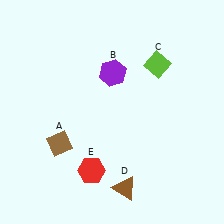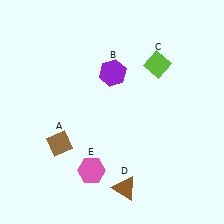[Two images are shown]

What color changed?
The hexagon (E) changed from red in Image 1 to pink in Image 2.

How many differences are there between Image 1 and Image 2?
There is 1 difference between the two images.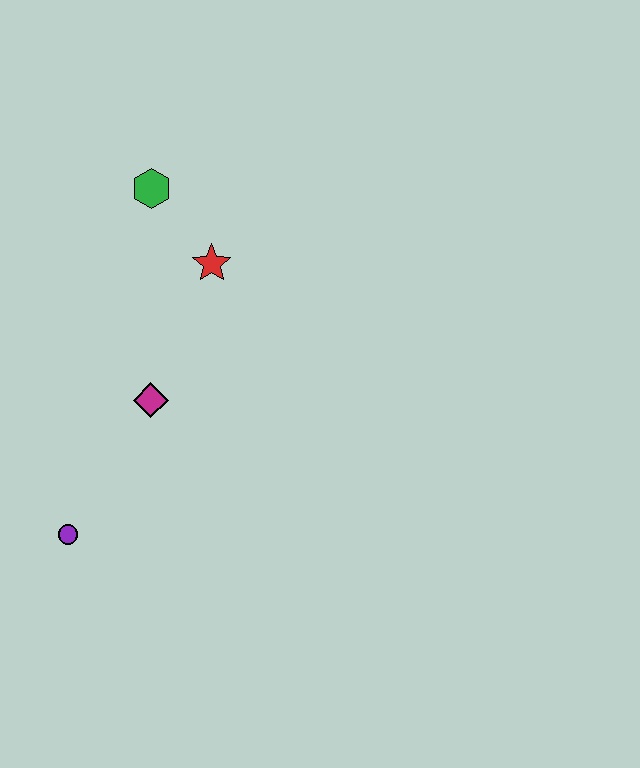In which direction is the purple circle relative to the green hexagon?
The purple circle is below the green hexagon.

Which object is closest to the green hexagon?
The red star is closest to the green hexagon.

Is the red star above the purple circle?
Yes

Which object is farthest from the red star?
The purple circle is farthest from the red star.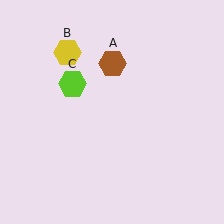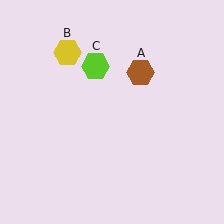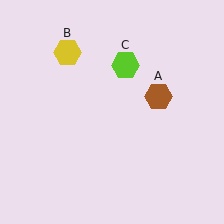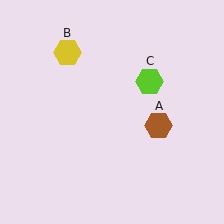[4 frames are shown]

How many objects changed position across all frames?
2 objects changed position: brown hexagon (object A), lime hexagon (object C).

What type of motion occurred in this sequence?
The brown hexagon (object A), lime hexagon (object C) rotated clockwise around the center of the scene.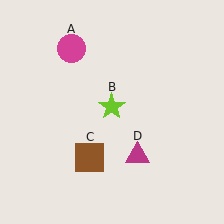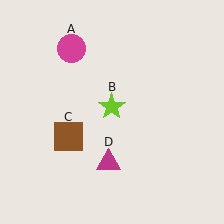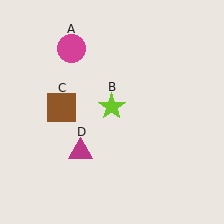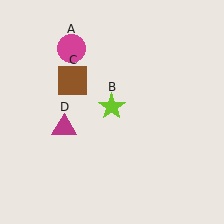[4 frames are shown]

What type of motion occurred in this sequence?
The brown square (object C), magenta triangle (object D) rotated clockwise around the center of the scene.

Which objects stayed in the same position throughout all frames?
Magenta circle (object A) and lime star (object B) remained stationary.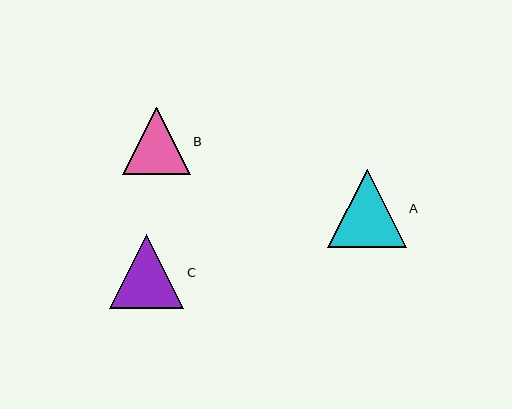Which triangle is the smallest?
Triangle B is the smallest with a size of approximately 67 pixels.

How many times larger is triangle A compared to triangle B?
Triangle A is approximately 1.2 times the size of triangle B.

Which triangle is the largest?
Triangle A is the largest with a size of approximately 78 pixels.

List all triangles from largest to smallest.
From largest to smallest: A, C, B.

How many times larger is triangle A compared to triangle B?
Triangle A is approximately 1.2 times the size of triangle B.